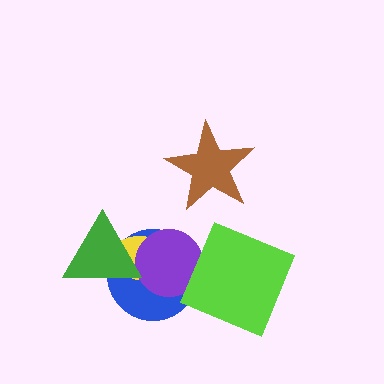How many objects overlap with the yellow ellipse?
3 objects overlap with the yellow ellipse.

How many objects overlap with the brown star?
0 objects overlap with the brown star.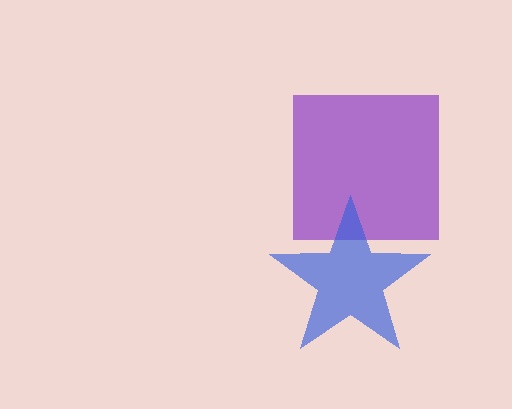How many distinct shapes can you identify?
There are 2 distinct shapes: a purple square, a blue star.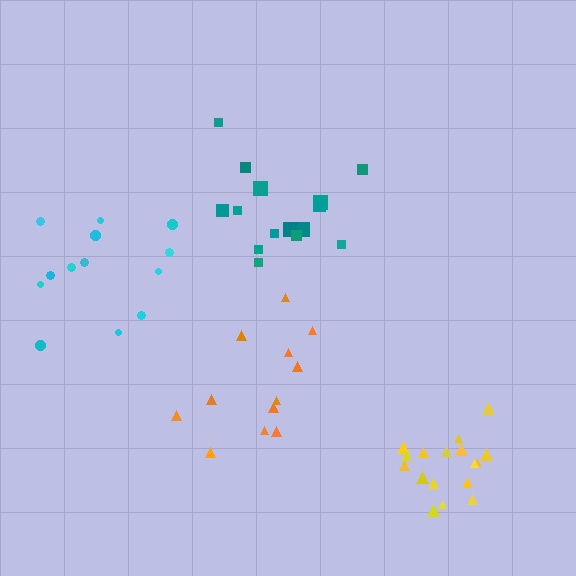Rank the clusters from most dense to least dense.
yellow, teal, orange, cyan.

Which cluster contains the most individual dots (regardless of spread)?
Yellow (17).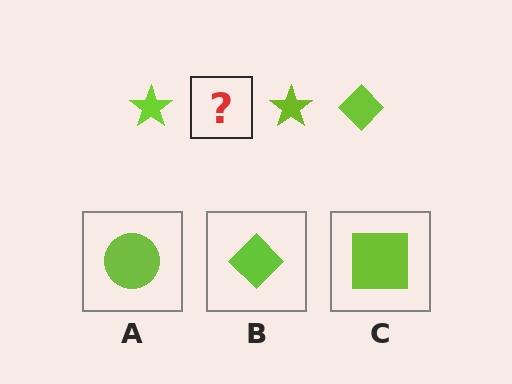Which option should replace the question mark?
Option B.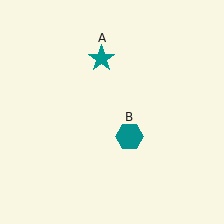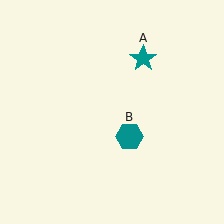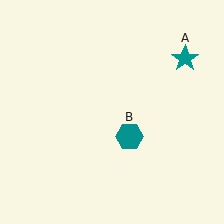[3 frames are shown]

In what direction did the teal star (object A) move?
The teal star (object A) moved right.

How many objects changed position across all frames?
1 object changed position: teal star (object A).